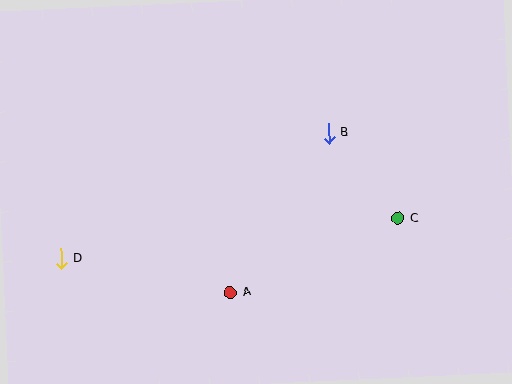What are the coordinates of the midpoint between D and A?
The midpoint between D and A is at (146, 276).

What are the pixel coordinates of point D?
Point D is at (61, 259).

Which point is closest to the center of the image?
Point B at (328, 133) is closest to the center.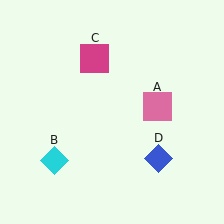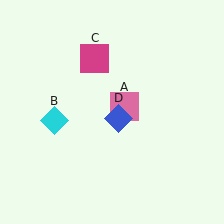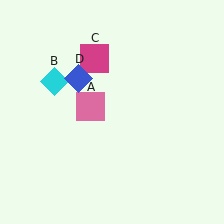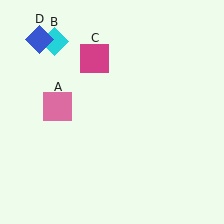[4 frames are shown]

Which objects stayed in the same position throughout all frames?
Magenta square (object C) remained stationary.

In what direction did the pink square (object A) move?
The pink square (object A) moved left.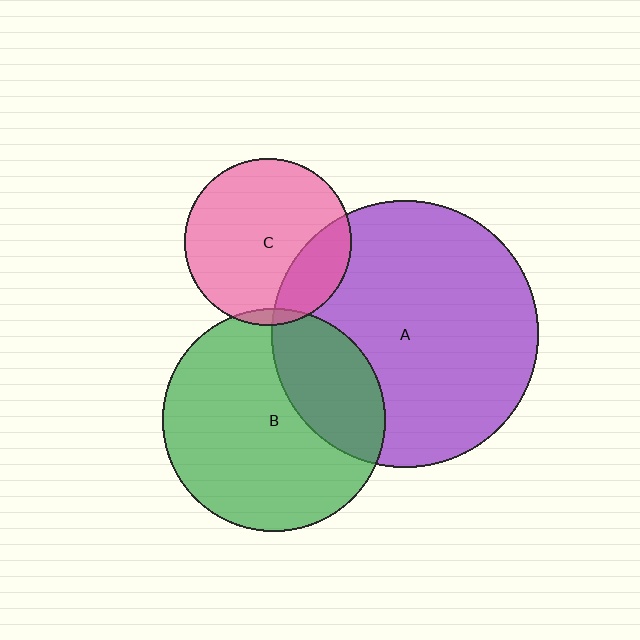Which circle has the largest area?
Circle A (purple).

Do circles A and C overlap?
Yes.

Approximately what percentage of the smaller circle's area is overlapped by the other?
Approximately 20%.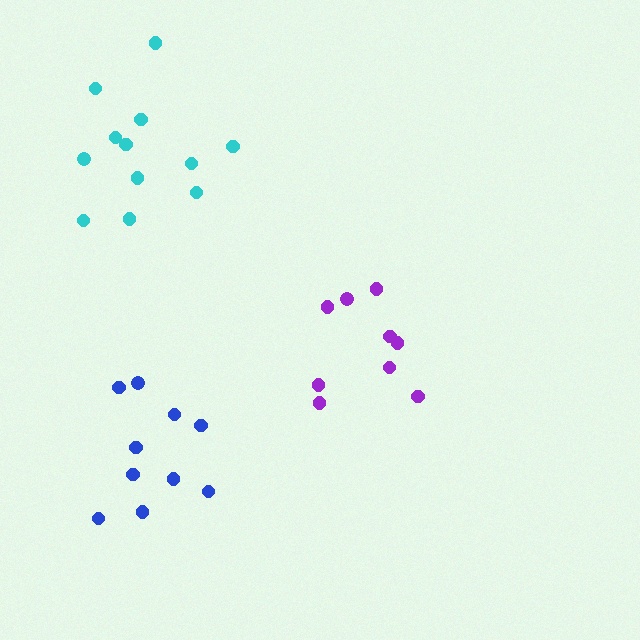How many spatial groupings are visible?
There are 3 spatial groupings.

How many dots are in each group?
Group 1: 12 dots, Group 2: 9 dots, Group 3: 10 dots (31 total).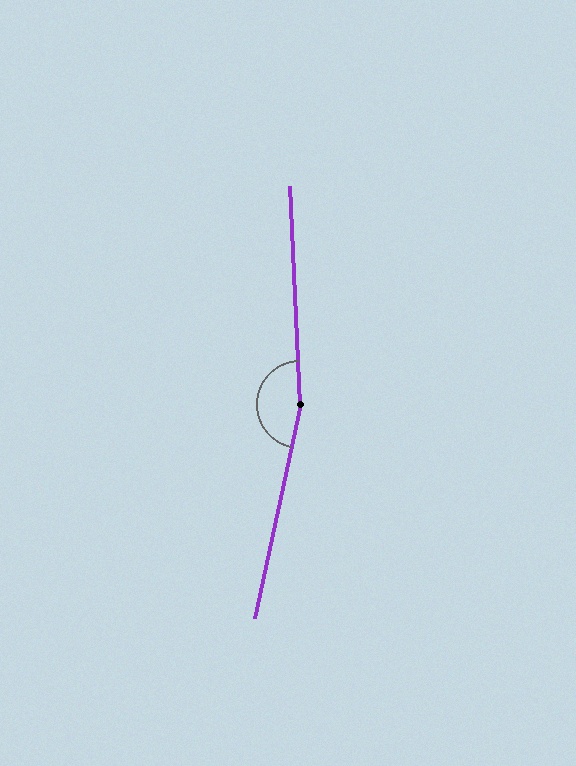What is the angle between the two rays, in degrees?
Approximately 165 degrees.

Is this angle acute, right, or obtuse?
It is obtuse.